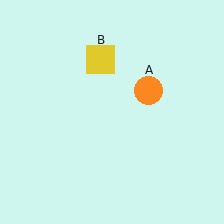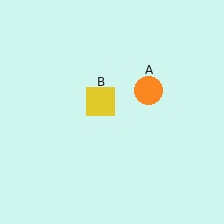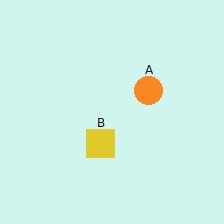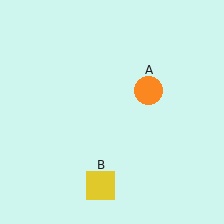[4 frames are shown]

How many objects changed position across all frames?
1 object changed position: yellow square (object B).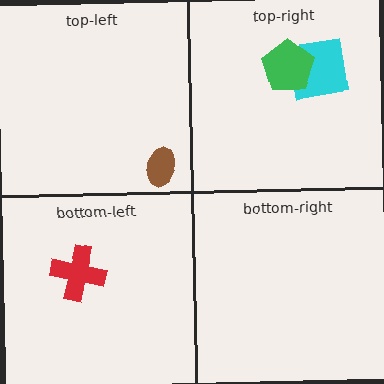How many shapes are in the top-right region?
2.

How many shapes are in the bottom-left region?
1.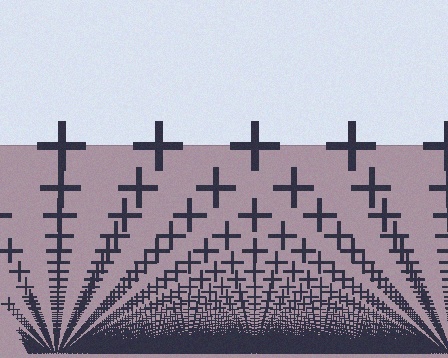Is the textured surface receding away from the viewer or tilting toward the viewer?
The surface appears to tilt toward the viewer. Texture elements get larger and sparser toward the top.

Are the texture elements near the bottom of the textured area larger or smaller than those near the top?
Smaller. The gradient is inverted — elements near the bottom are smaller and denser.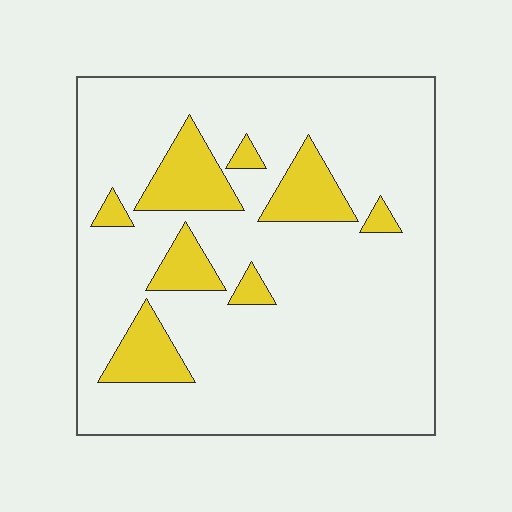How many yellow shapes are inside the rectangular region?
8.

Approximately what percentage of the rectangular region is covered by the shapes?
Approximately 15%.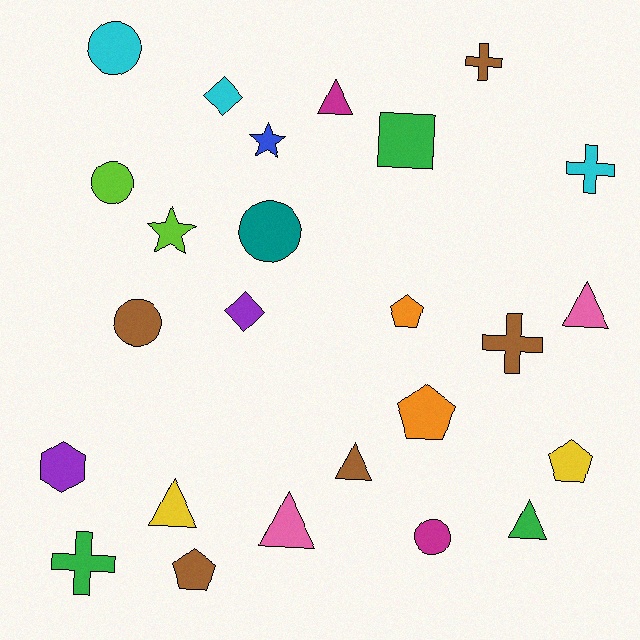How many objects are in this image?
There are 25 objects.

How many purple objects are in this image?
There are 2 purple objects.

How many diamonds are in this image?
There are 2 diamonds.